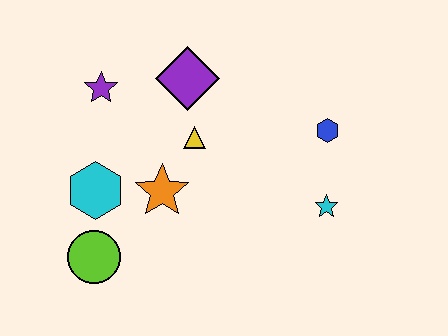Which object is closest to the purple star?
The purple diamond is closest to the purple star.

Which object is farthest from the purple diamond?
The lime circle is farthest from the purple diamond.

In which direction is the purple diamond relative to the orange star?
The purple diamond is above the orange star.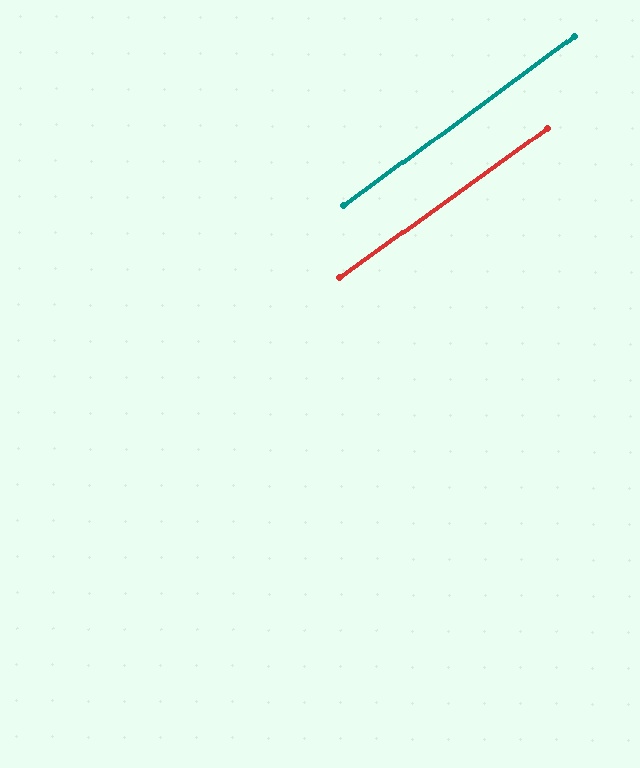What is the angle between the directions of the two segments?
Approximately 1 degree.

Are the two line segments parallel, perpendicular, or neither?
Parallel — their directions differ by only 0.6°.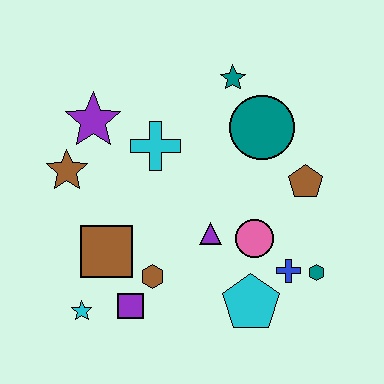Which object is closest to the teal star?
The teal circle is closest to the teal star.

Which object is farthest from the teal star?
The cyan star is farthest from the teal star.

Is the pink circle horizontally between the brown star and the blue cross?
Yes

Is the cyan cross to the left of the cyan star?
No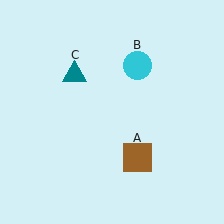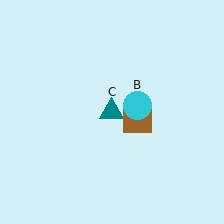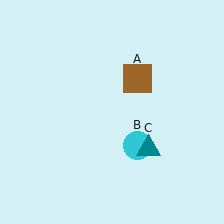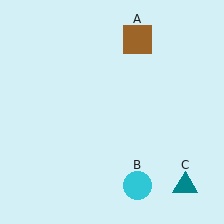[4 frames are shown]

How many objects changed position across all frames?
3 objects changed position: brown square (object A), cyan circle (object B), teal triangle (object C).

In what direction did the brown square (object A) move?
The brown square (object A) moved up.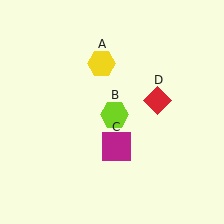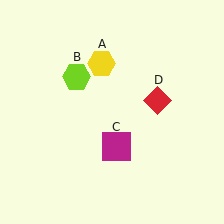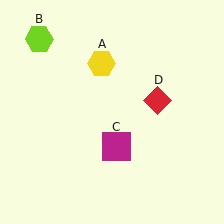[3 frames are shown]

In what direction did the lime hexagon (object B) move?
The lime hexagon (object B) moved up and to the left.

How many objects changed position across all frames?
1 object changed position: lime hexagon (object B).